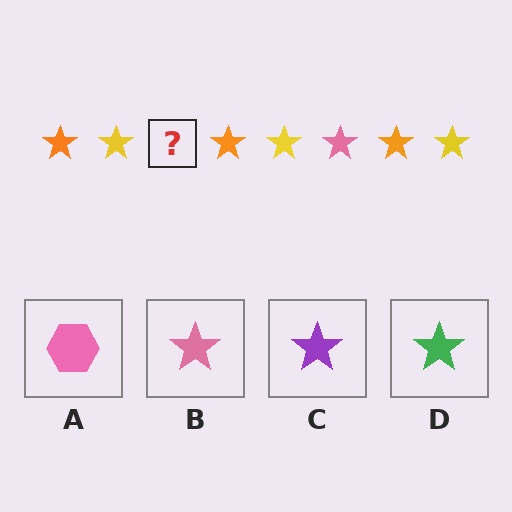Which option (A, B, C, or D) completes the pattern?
B.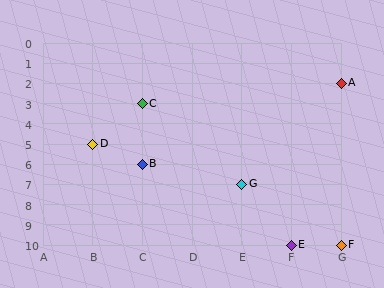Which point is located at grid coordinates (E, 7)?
Point G is at (E, 7).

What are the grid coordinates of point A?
Point A is at grid coordinates (G, 2).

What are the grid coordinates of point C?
Point C is at grid coordinates (C, 3).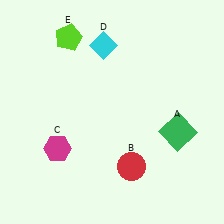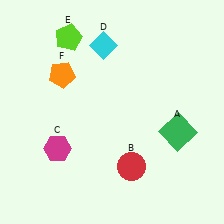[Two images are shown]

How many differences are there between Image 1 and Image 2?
There is 1 difference between the two images.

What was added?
An orange pentagon (F) was added in Image 2.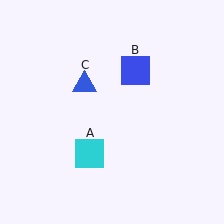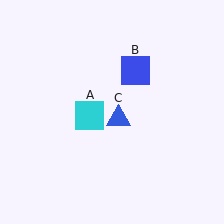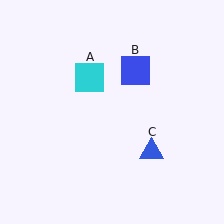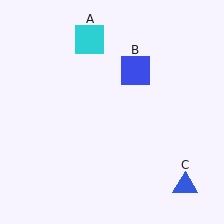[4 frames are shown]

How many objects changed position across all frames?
2 objects changed position: cyan square (object A), blue triangle (object C).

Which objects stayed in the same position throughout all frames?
Blue square (object B) remained stationary.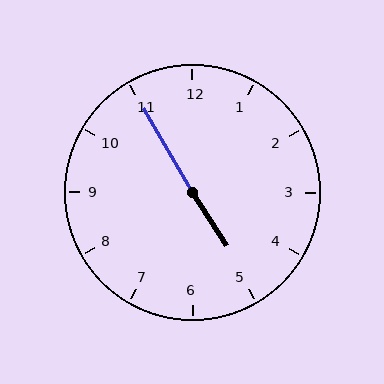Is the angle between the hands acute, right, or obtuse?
It is obtuse.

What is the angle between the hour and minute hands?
Approximately 178 degrees.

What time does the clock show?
4:55.